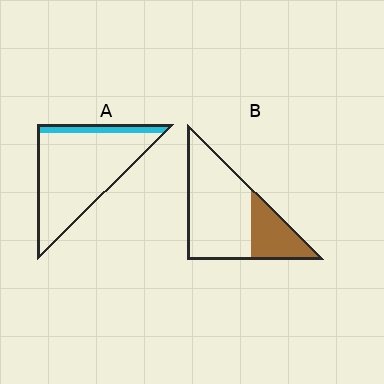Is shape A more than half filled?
No.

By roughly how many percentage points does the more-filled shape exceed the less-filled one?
By roughly 15 percentage points (B over A).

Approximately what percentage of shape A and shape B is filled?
A is approximately 15% and B is approximately 30%.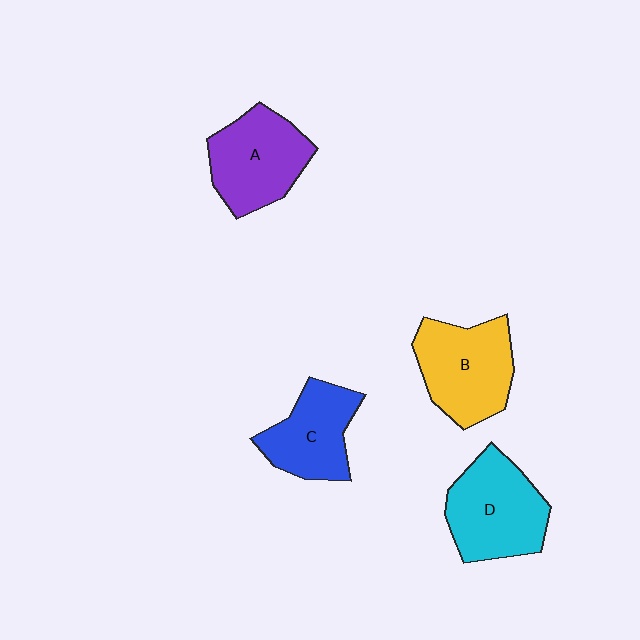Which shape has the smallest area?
Shape C (blue).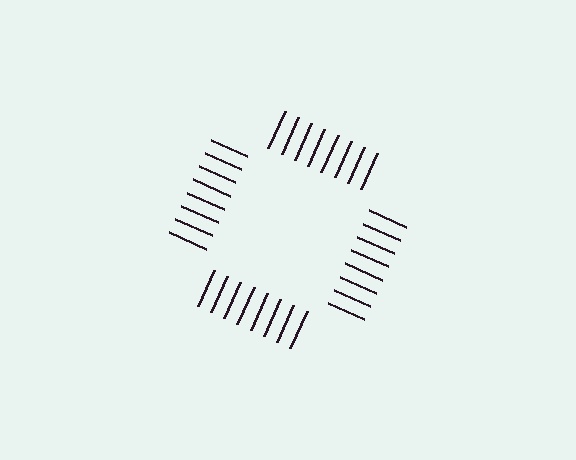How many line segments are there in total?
32 — 8 along each of the 4 edges.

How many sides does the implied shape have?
4 sides — the line-ends trace a square.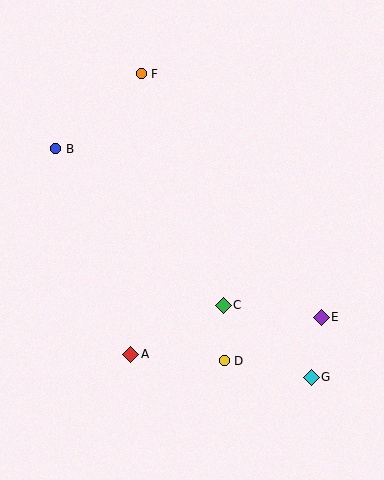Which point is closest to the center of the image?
Point C at (223, 305) is closest to the center.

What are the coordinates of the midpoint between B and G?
The midpoint between B and G is at (183, 263).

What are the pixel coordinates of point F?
Point F is at (141, 74).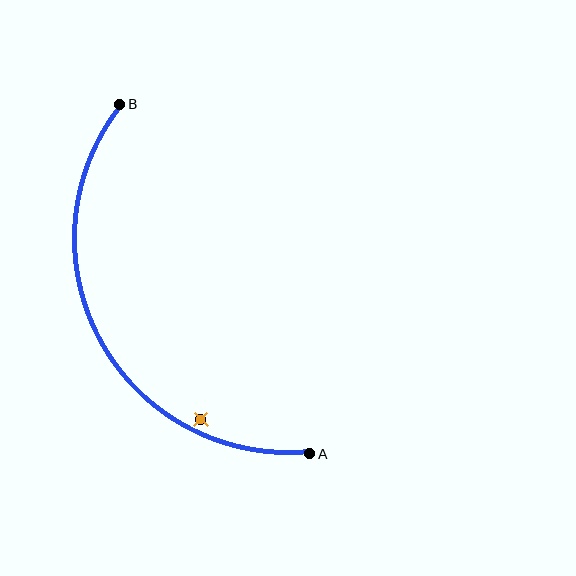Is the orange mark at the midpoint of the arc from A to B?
No — the orange mark does not lie on the arc at all. It sits slightly inside the curve.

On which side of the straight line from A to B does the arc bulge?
The arc bulges to the left of the straight line connecting A and B.